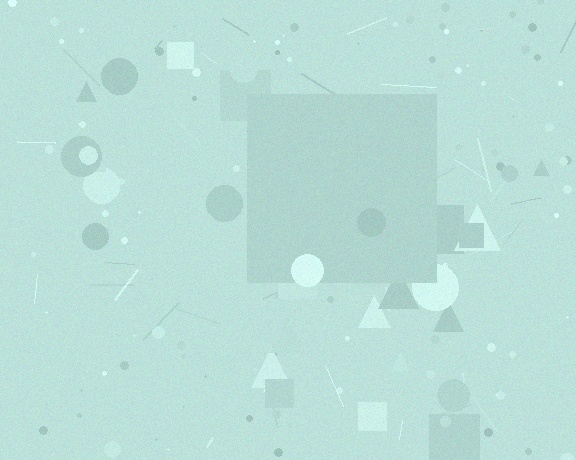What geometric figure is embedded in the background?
A square is embedded in the background.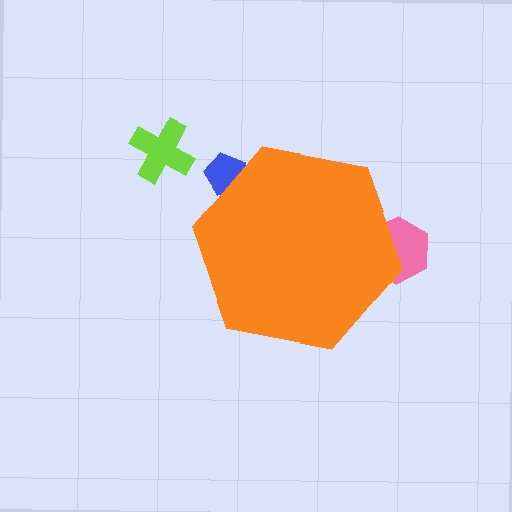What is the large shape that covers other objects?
An orange hexagon.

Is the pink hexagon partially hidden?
Yes, the pink hexagon is partially hidden behind the orange hexagon.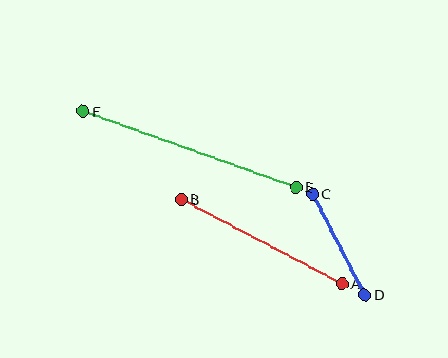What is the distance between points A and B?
The distance is approximately 182 pixels.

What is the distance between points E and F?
The distance is approximately 226 pixels.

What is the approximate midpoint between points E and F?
The midpoint is at approximately (190, 149) pixels.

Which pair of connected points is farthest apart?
Points E and F are farthest apart.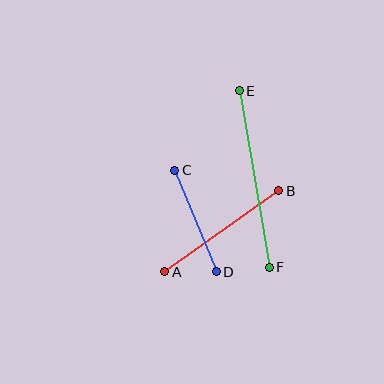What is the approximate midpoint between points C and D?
The midpoint is at approximately (196, 221) pixels.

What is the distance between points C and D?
The distance is approximately 110 pixels.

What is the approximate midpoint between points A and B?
The midpoint is at approximately (222, 231) pixels.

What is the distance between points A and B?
The distance is approximately 140 pixels.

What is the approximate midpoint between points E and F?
The midpoint is at approximately (254, 179) pixels.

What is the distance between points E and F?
The distance is approximately 179 pixels.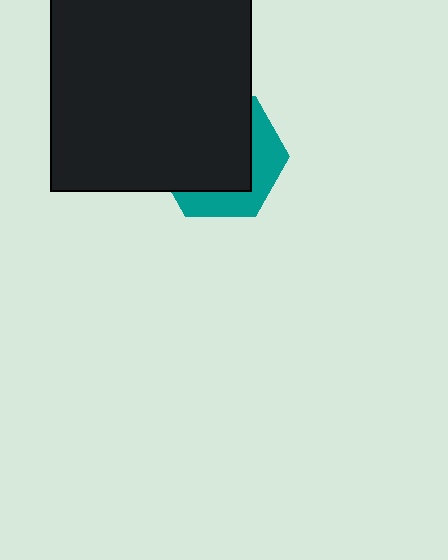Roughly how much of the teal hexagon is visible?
A small part of it is visible (roughly 35%).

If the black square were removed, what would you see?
You would see the complete teal hexagon.